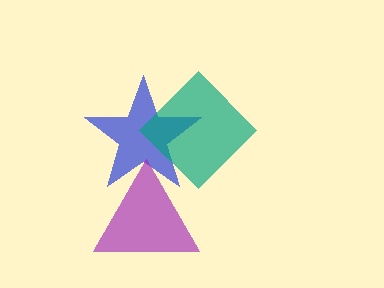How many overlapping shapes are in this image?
There are 3 overlapping shapes in the image.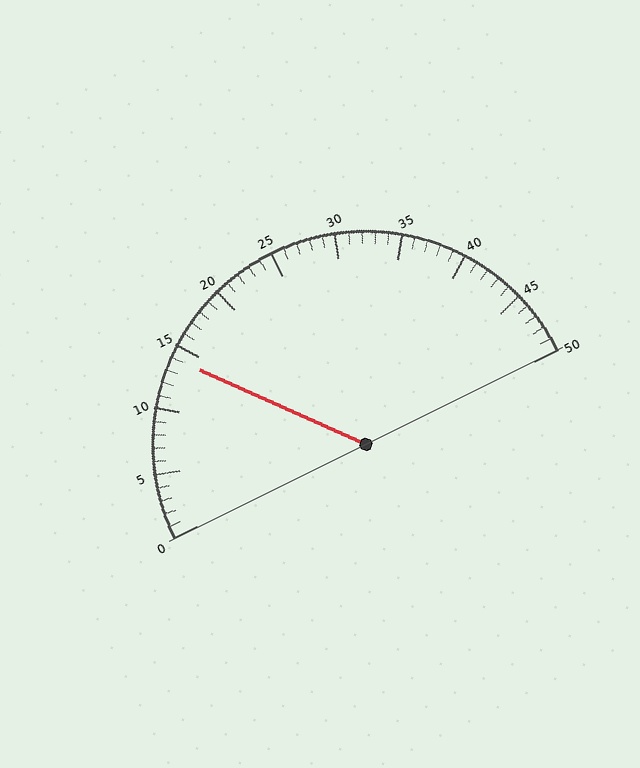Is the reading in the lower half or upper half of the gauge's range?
The reading is in the lower half of the range (0 to 50).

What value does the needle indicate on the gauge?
The needle indicates approximately 14.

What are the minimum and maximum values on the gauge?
The gauge ranges from 0 to 50.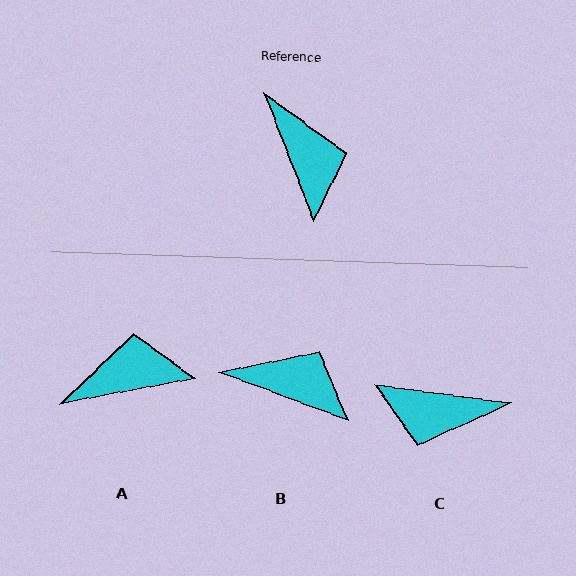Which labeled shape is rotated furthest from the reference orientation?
C, about 119 degrees away.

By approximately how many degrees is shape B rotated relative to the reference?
Approximately 49 degrees counter-clockwise.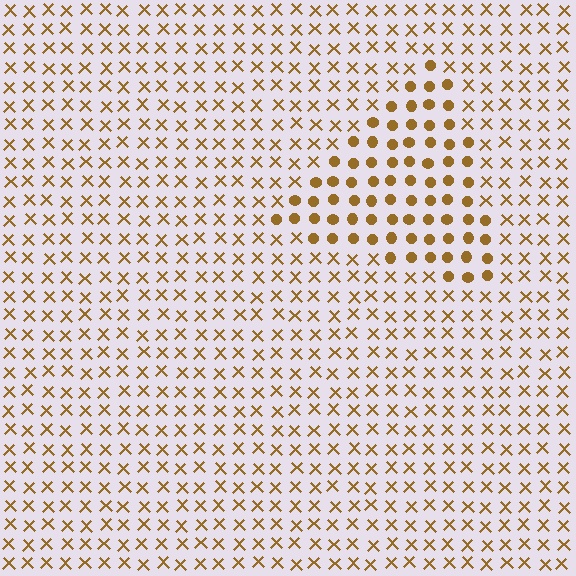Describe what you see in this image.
The image is filled with small brown elements arranged in a uniform grid. A triangle-shaped region contains circles, while the surrounding area contains X marks. The boundary is defined purely by the change in element shape.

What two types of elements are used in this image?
The image uses circles inside the triangle region and X marks outside it.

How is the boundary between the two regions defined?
The boundary is defined by a change in element shape: circles inside vs. X marks outside. All elements share the same color and spacing.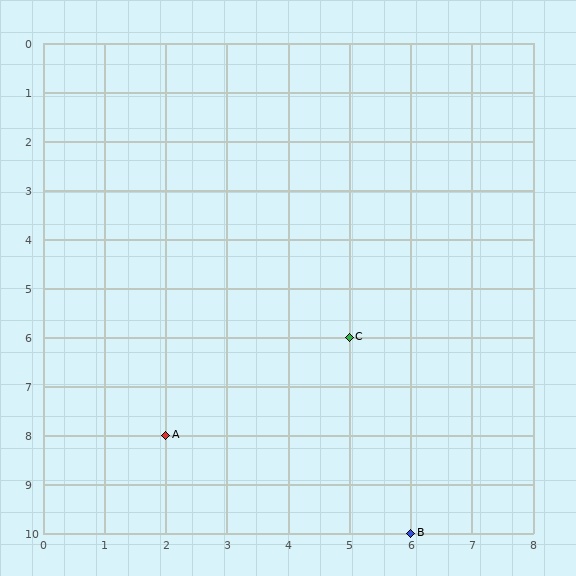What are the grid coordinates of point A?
Point A is at grid coordinates (2, 8).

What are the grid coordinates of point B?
Point B is at grid coordinates (6, 10).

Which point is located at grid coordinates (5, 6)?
Point C is at (5, 6).